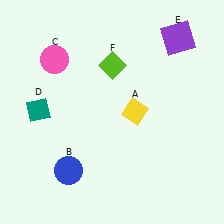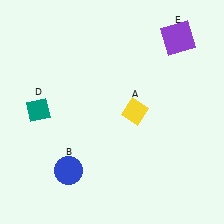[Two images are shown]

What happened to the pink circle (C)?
The pink circle (C) was removed in Image 2. It was in the top-left area of Image 1.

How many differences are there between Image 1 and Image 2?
There are 2 differences between the two images.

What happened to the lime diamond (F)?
The lime diamond (F) was removed in Image 2. It was in the top-right area of Image 1.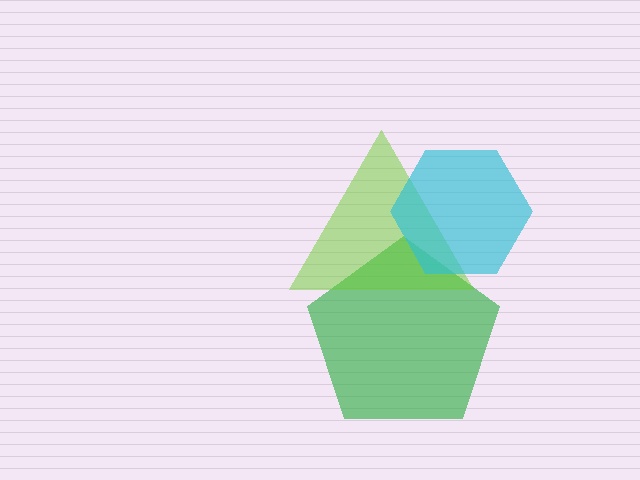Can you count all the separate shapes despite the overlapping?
Yes, there are 3 separate shapes.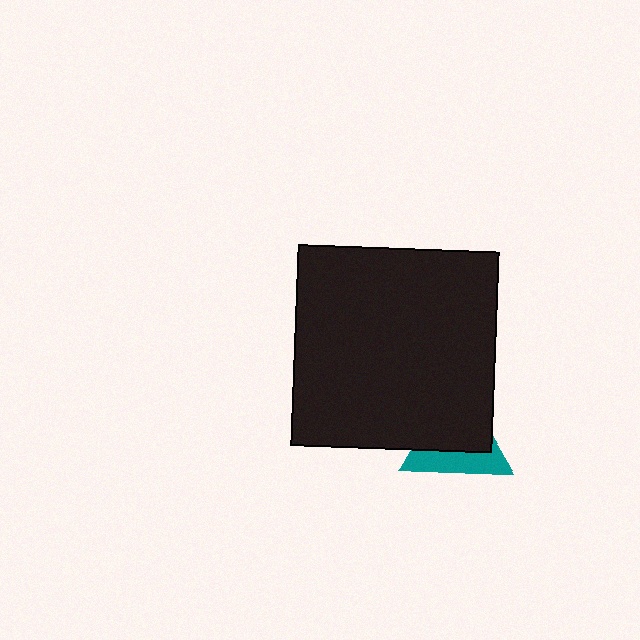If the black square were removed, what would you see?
You would see the complete teal triangle.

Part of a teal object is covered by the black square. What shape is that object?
It is a triangle.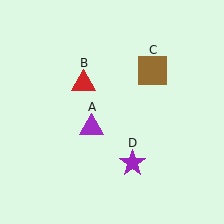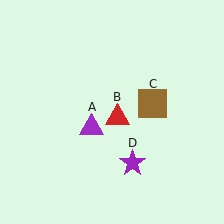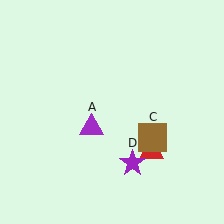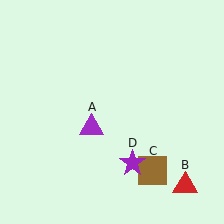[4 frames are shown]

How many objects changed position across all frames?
2 objects changed position: red triangle (object B), brown square (object C).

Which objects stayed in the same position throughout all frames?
Purple triangle (object A) and purple star (object D) remained stationary.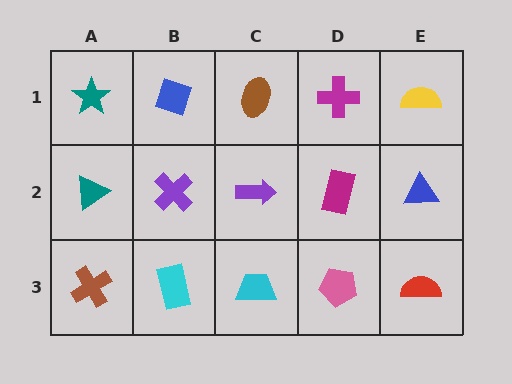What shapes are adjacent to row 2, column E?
A yellow semicircle (row 1, column E), a red semicircle (row 3, column E), a magenta rectangle (row 2, column D).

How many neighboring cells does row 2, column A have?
3.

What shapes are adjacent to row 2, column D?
A magenta cross (row 1, column D), a pink pentagon (row 3, column D), a purple arrow (row 2, column C), a blue triangle (row 2, column E).